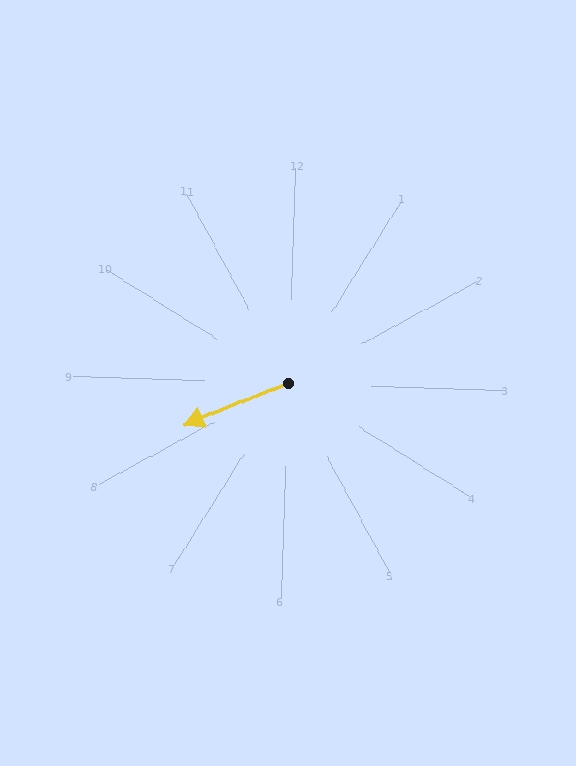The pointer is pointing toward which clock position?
Roughly 8 o'clock.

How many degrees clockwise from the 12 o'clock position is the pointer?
Approximately 246 degrees.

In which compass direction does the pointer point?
Southwest.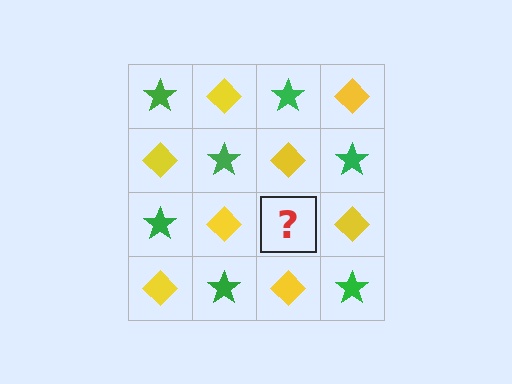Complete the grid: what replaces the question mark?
The question mark should be replaced with a green star.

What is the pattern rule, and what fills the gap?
The rule is that it alternates green star and yellow diamond in a checkerboard pattern. The gap should be filled with a green star.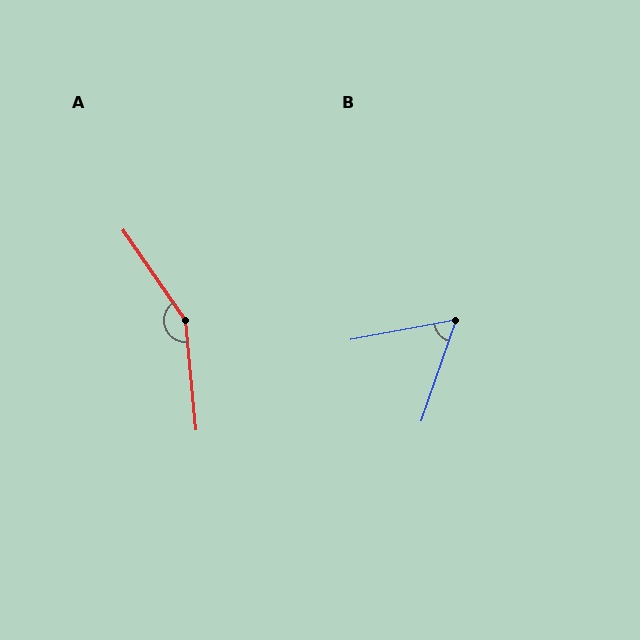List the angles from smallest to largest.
B (60°), A (151°).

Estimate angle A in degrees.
Approximately 151 degrees.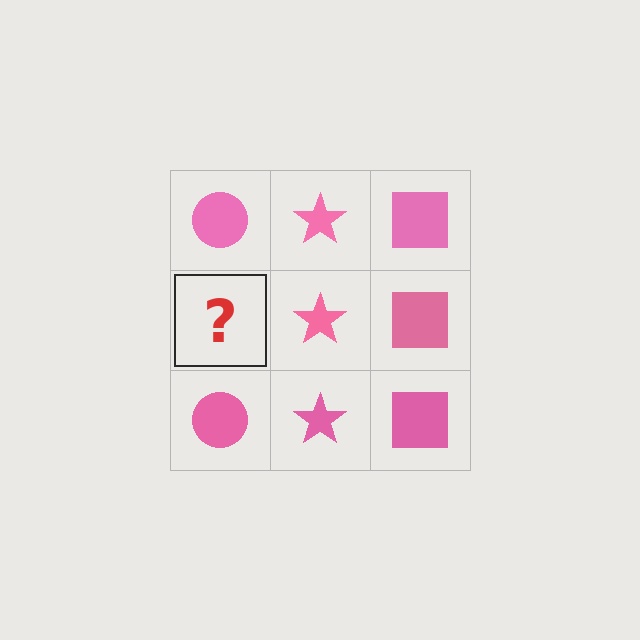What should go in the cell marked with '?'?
The missing cell should contain a pink circle.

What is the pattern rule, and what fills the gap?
The rule is that each column has a consistent shape. The gap should be filled with a pink circle.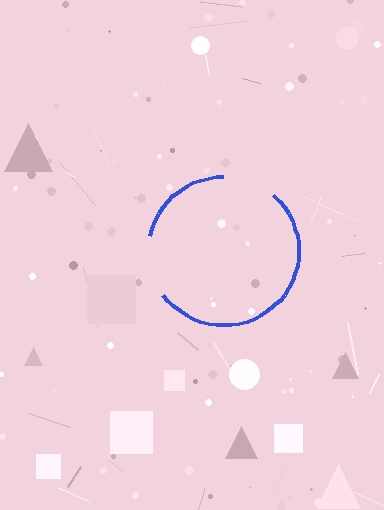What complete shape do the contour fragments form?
The contour fragments form a circle.